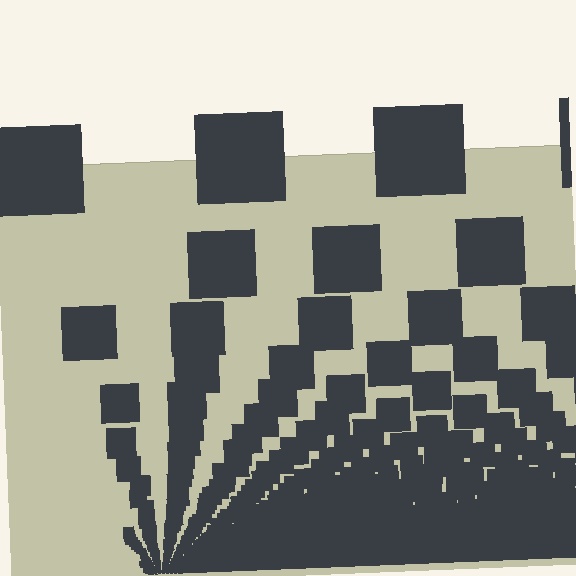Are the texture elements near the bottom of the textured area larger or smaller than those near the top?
Smaller. The gradient is inverted — elements near the bottom are smaller and denser.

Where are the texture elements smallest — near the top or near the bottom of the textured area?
Near the bottom.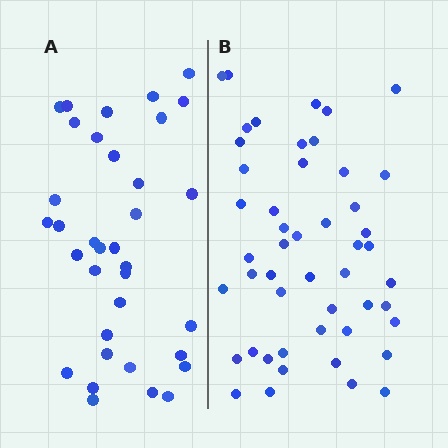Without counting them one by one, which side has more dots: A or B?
Region B (the right region) has more dots.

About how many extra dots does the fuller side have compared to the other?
Region B has approximately 15 more dots than region A.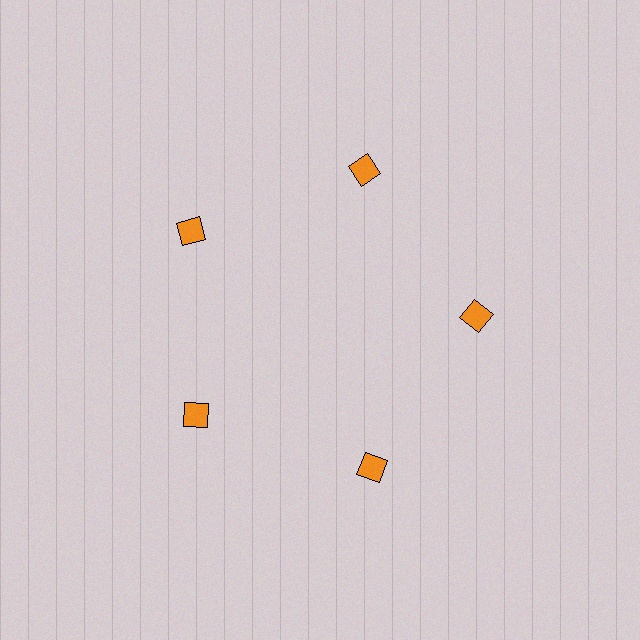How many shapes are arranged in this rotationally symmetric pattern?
There are 5 shapes, arranged in 5 groups of 1.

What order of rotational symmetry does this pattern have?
This pattern has 5-fold rotational symmetry.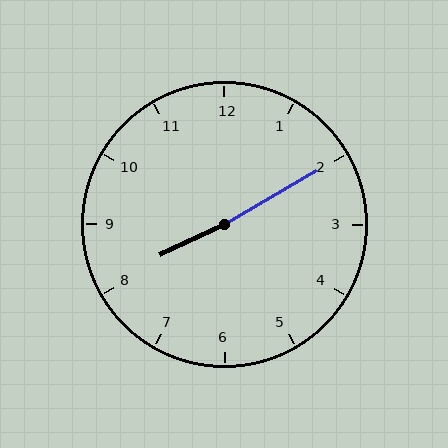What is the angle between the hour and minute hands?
Approximately 175 degrees.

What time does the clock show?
8:10.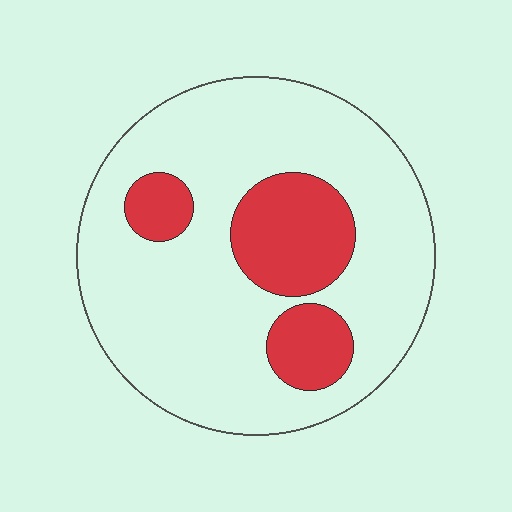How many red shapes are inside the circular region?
3.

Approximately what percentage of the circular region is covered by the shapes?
Approximately 20%.